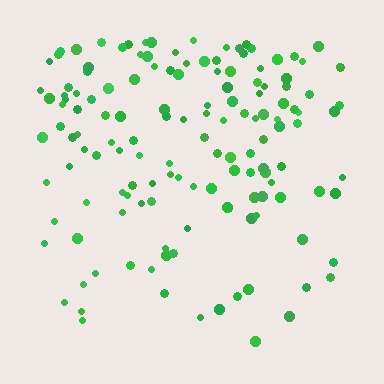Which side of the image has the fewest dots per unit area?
The bottom.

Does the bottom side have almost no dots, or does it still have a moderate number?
Still a moderate number, just noticeably fewer than the top.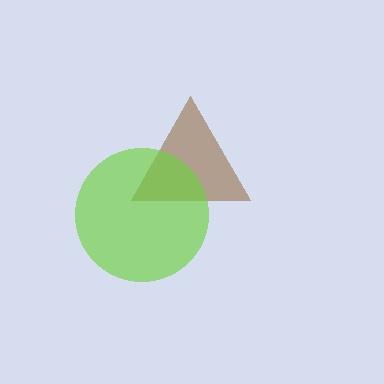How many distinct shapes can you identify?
There are 2 distinct shapes: a brown triangle, a lime circle.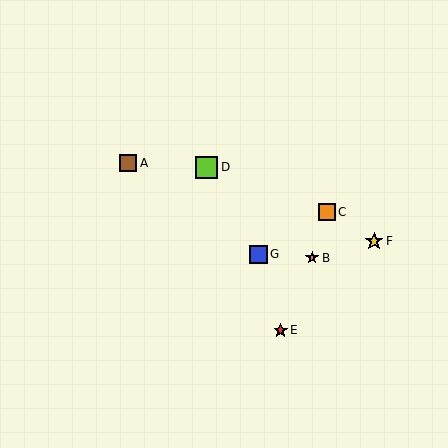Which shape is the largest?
The lime square (labeled D) is the largest.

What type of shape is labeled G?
Shape G is a blue square.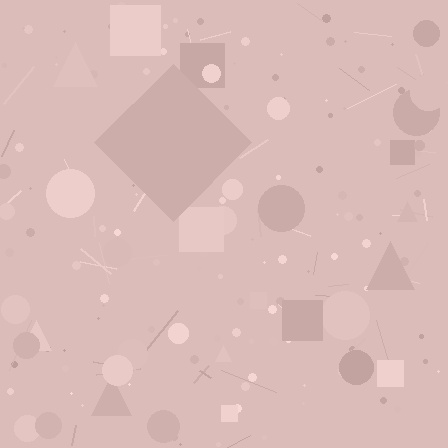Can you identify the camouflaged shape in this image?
The camouflaged shape is a diamond.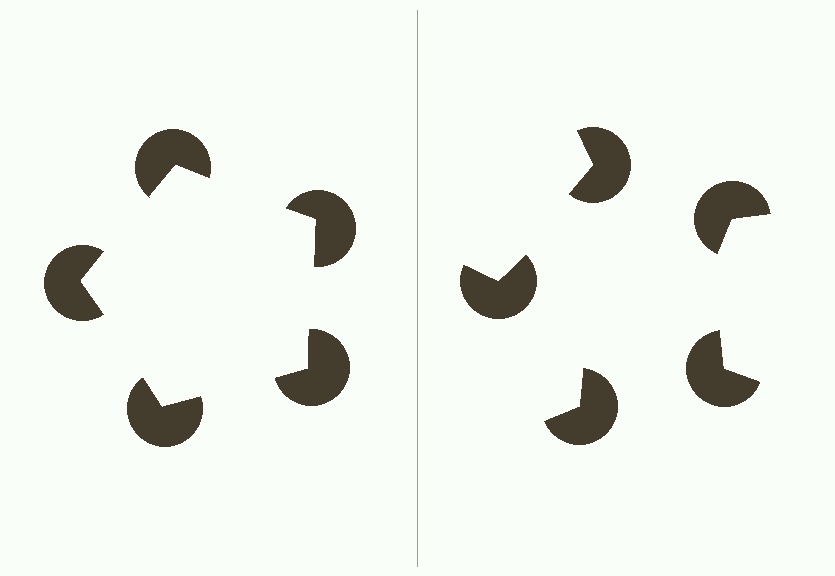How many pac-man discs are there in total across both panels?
10 — 5 on each side.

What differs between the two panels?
The pac-man discs are positioned identically on both sides; only the wedge orientations differ. On the left they align to a pentagon; on the right they are misaligned.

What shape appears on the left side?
An illusory pentagon.